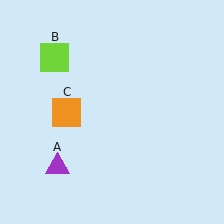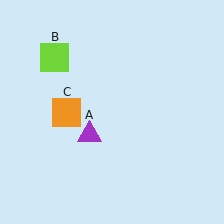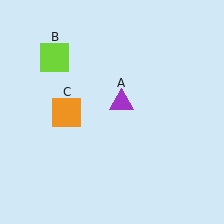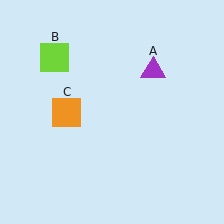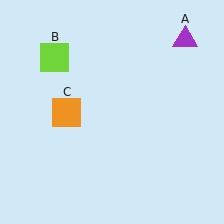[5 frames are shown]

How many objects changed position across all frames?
1 object changed position: purple triangle (object A).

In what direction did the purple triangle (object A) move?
The purple triangle (object A) moved up and to the right.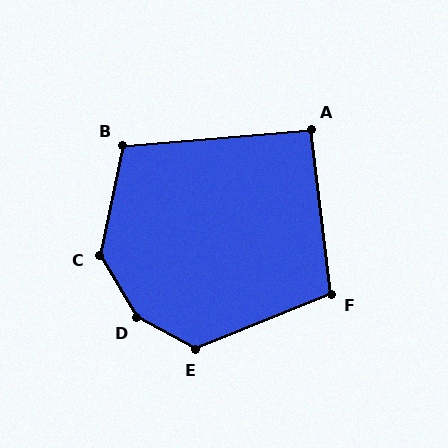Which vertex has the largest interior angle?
D, at approximately 148 degrees.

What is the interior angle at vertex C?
Approximately 138 degrees (obtuse).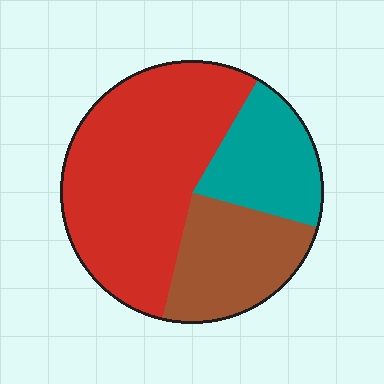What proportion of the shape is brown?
Brown takes up about one quarter (1/4) of the shape.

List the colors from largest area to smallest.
From largest to smallest: red, brown, teal.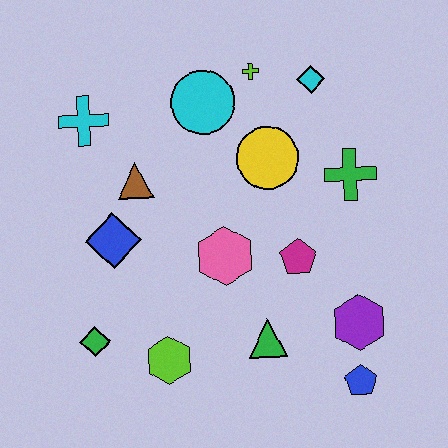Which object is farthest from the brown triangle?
The blue pentagon is farthest from the brown triangle.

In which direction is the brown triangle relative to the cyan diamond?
The brown triangle is to the left of the cyan diamond.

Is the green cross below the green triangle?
No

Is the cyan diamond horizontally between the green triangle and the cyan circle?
No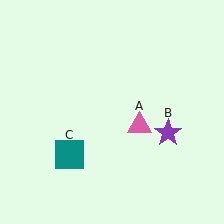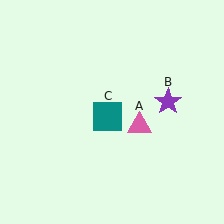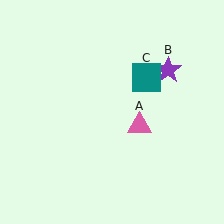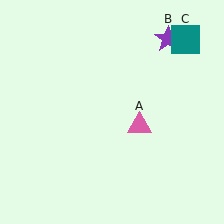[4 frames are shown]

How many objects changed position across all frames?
2 objects changed position: purple star (object B), teal square (object C).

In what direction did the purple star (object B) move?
The purple star (object B) moved up.